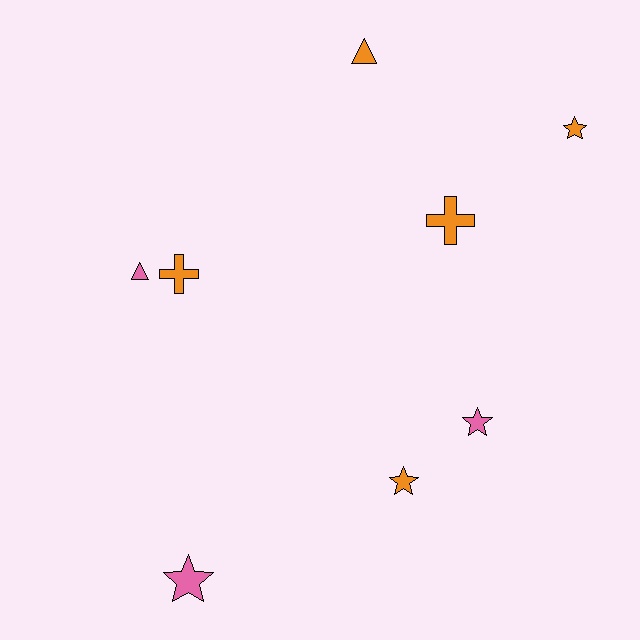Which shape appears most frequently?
Star, with 4 objects.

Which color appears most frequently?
Orange, with 5 objects.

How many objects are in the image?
There are 8 objects.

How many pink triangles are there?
There is 1 pink triangle.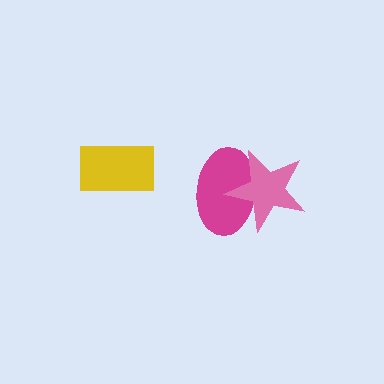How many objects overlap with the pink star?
1 object overlaps with the pink star.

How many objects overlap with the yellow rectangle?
0 objects overlap with the yellow rectangle.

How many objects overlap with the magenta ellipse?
1 object overlaps with the magenta ellipse.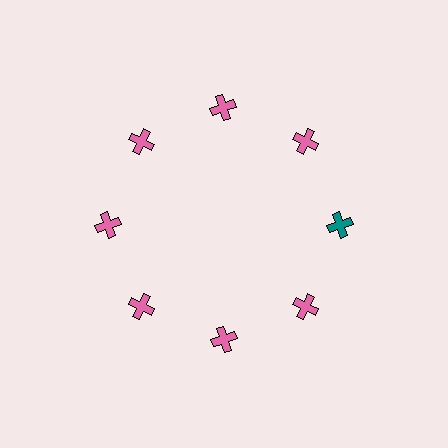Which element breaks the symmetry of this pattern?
The teal cross at roughly the 3 o'clock position breaks the symmetry. All other shapes are pink crosses.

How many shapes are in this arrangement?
There are 8 shapes arranged in a ring pattern.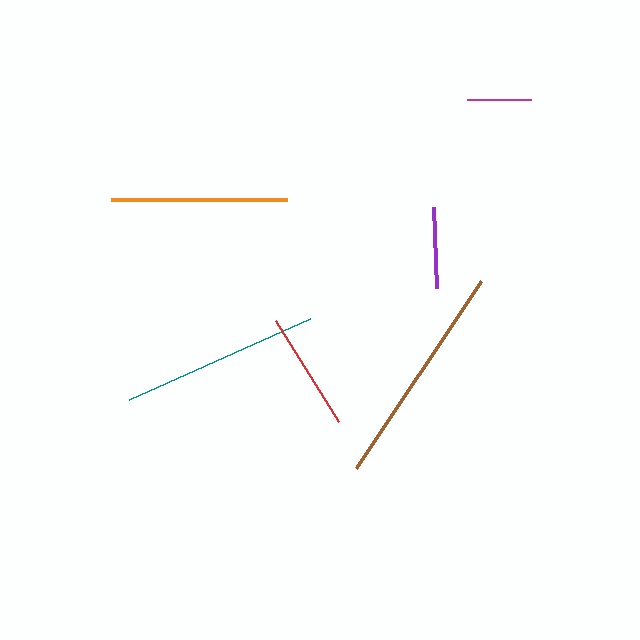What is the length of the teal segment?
The teal segment is approximately 199 pixels long.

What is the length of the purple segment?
The purple segment is approximately 81 pixels long.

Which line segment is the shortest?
The magenta line is the shortest at approximately 64 pixels.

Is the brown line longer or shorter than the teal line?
The brown line is longer than the teal line.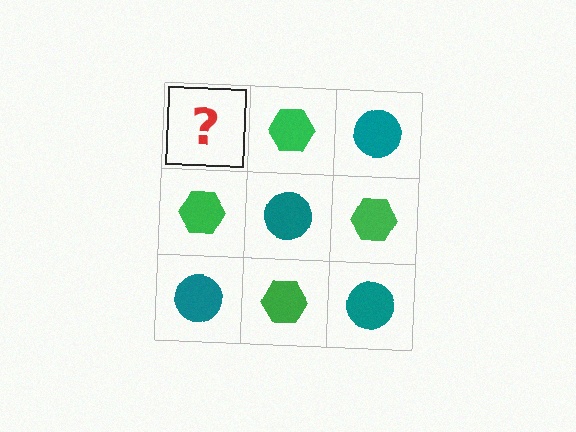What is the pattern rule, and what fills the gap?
The rule is that it alternates teal circle and green hexagon in a checkerboard pattern. The gap should be filled with a teal circle.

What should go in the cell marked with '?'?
The missing cell should contain a teal circle.